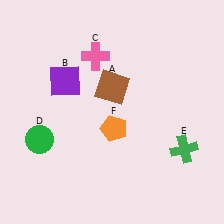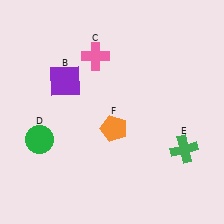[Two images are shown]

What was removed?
The brown square (A) was removed in Image 2.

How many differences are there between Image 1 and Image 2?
There is 1 difference between the two images.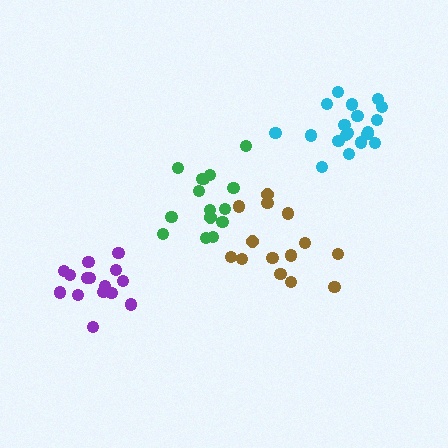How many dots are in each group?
Group 1: 16 dots, Group 2: 19 dots, Group 3: 14 dots, Group 4: 15 dots (64 total).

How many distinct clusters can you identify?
There are 4 distinct clusters.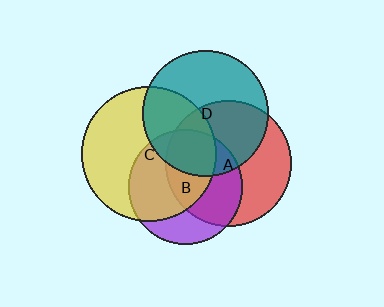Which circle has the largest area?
Circle C (yellow).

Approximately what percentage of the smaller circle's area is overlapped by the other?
Approximately 45%.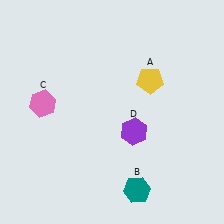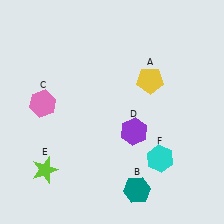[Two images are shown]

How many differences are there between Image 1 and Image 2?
There are 2 differences between the two images.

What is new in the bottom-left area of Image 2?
A lime star (E) was added in the bottom-left area of Image 2.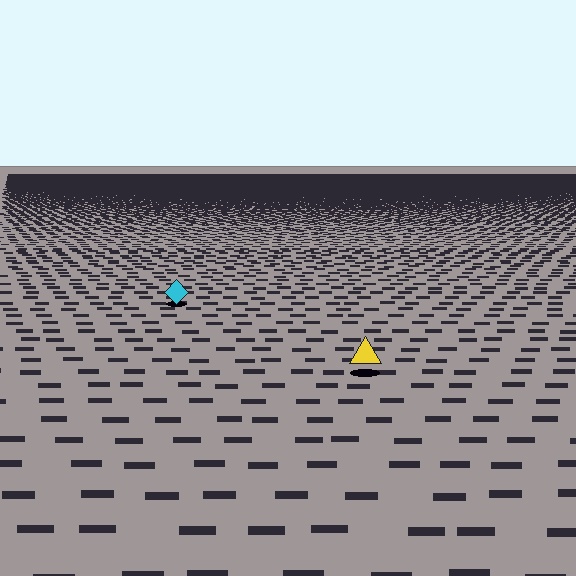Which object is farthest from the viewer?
The cyan diamond is farthest from the viewer. It appears smaller and the ground texture around it is denser.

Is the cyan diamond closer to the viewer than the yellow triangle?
No. The yellow triangle is closer — you can tell from the texture gradient: the ground texture is coarser near it.